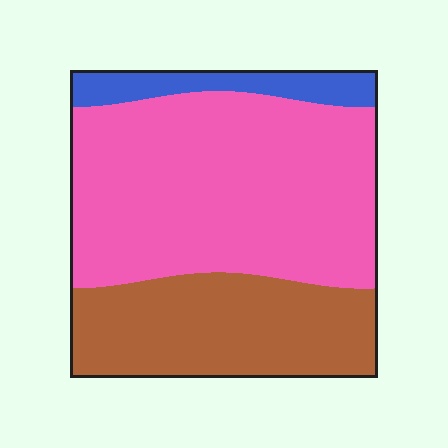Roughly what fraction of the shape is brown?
Brown covers around 30% of the shape.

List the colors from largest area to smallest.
From largest to smallest: pink, brown, blue.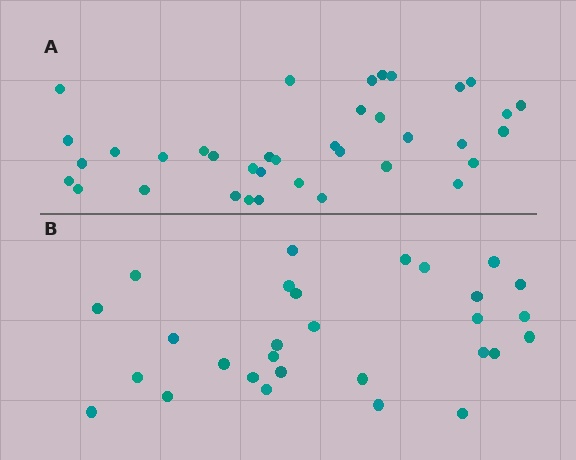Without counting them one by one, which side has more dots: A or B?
Region A (the top region) has more dots.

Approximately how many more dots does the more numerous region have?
Region A has roughly 8 or so more dots than region B.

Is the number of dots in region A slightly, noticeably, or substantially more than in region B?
Region A has noticeably more, but not dramatically so. The ratio is roughly 1.3 to 1.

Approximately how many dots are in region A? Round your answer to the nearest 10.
About 40 dots. (The exact count is 37, which rounds to 40.)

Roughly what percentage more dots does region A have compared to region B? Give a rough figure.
About 30% more.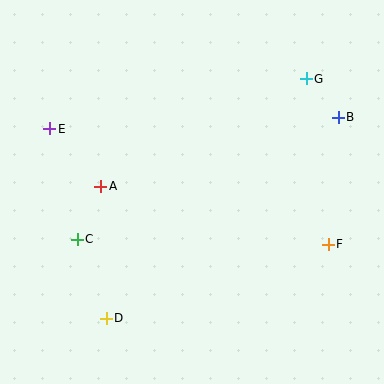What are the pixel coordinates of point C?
Point C is at (77, 239).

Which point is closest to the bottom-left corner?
Point D is closest to the bottom-left corner.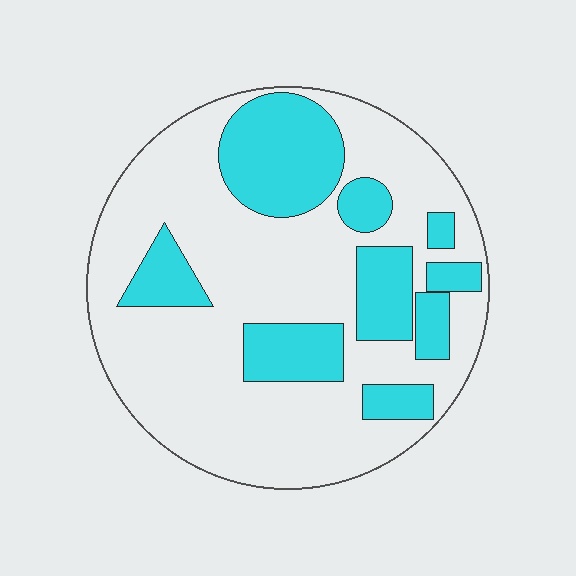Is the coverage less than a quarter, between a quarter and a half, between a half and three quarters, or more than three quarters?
Between a quarter and a half.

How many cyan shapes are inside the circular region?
9.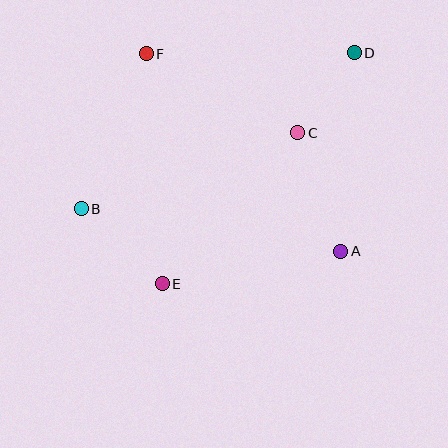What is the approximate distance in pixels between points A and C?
The distance between A and C is approximately 126 pixels.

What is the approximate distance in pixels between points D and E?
The distance between D and E is approximately 300 pixels.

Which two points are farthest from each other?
Points B and D are farthest from each other.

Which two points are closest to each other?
Points C and D are closest to each other.